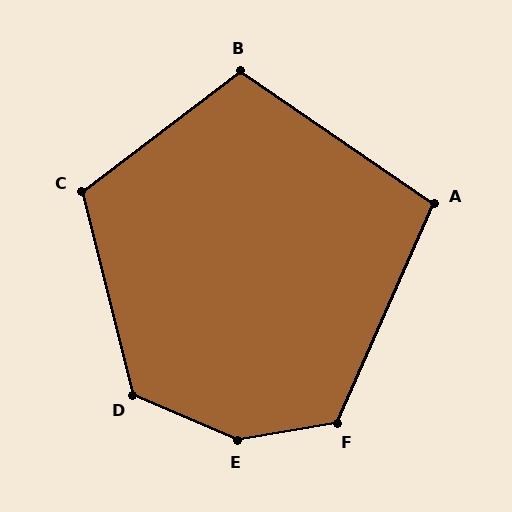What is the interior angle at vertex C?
Approximately 113 degrees (obtuse).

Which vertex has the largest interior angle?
E, at approximately 146 degrees.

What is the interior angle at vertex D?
Approximately 128 degrees (obtuse).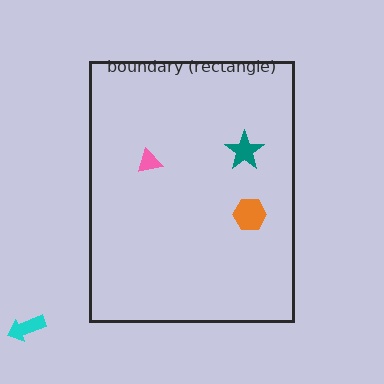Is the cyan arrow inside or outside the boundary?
Outside.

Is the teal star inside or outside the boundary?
Inside.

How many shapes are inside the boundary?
3 inside, 1 outside.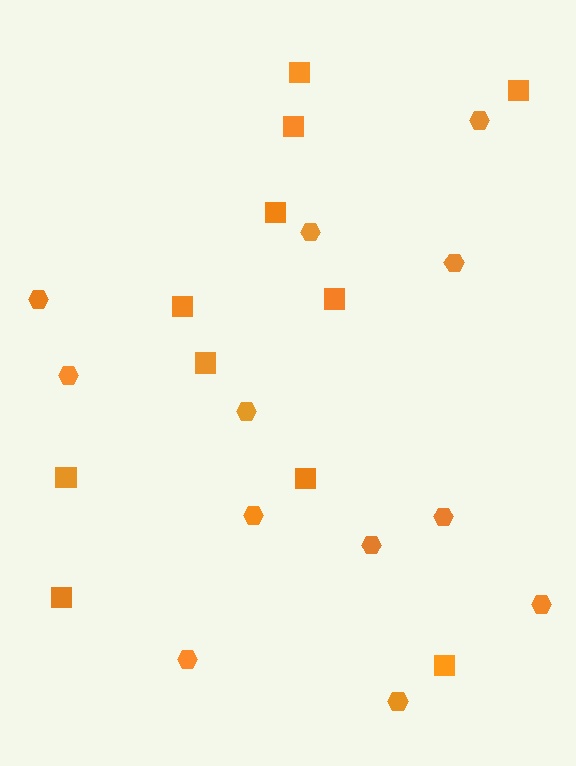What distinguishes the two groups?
There are 2 groups: one group of squares (11) and one group of hexagons (12).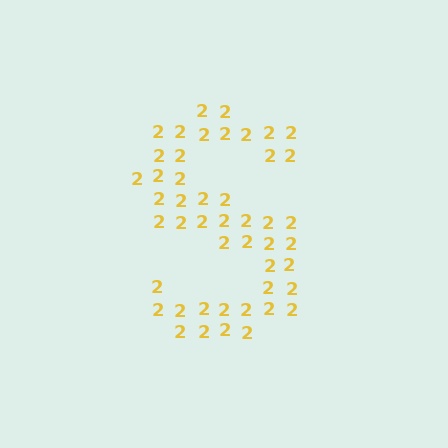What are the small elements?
The small elements are digit 2's.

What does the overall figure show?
The overall figure shows the letter S.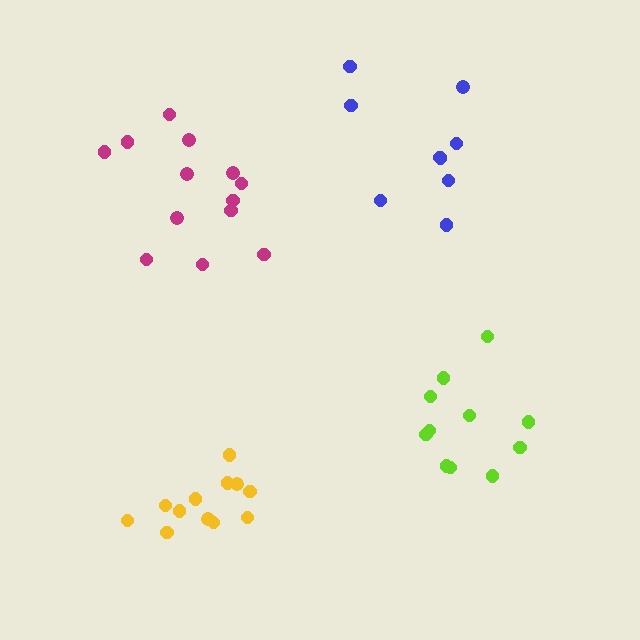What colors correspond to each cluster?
The clusters are colored: blue, yellow, magenta, lime.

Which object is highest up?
The blue cluster is topmost.